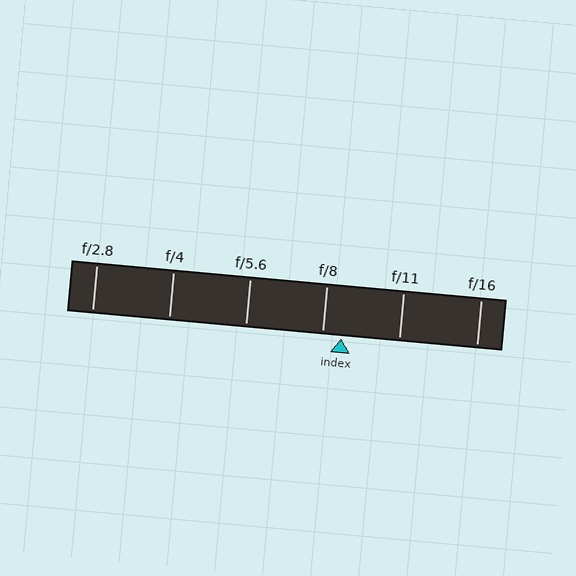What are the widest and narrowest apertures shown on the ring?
The widest aperture shown is f/2.8 and the narrowest is f/16.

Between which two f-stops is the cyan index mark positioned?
The index mark is between f/8 and f/11.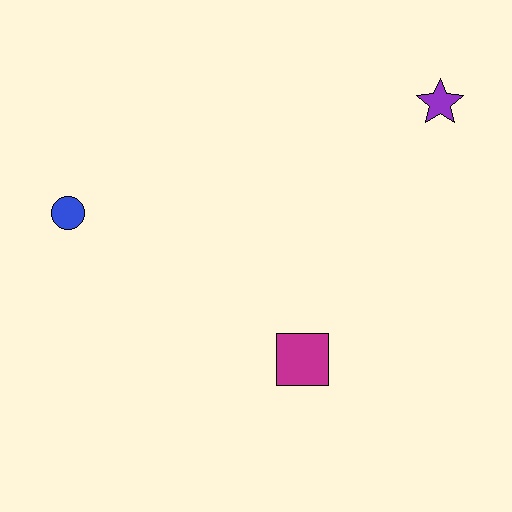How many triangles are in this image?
There are no triangles.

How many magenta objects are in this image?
There is 1 magenta object.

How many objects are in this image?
There are 3 objects.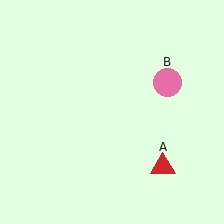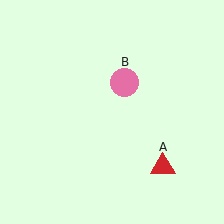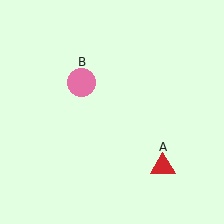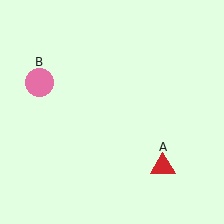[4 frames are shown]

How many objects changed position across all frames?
1 object changed position: pink circle (object B).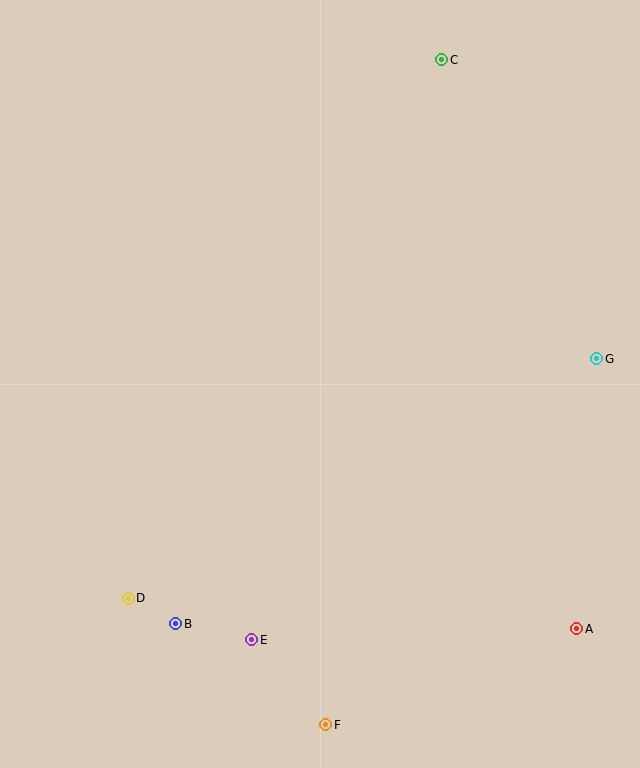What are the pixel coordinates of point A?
Point A is at (577, 629).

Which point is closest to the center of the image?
Point E at (252, 640) is closest to the center.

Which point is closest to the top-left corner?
Point C is closest to the top-left corner.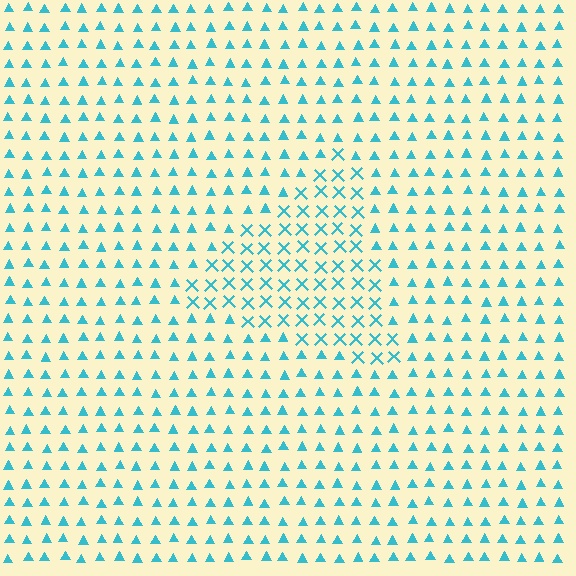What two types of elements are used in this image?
The image uses X marks inside the triangle region and triangles outside it.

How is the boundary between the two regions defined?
The boundary is defined by a change in element shape: X marks inside vs. triangles outside. All elements share the same color and spacing.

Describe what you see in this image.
The image is filled with small cyan elements arranged in a uniform grid. A triangle-shaped region contains X marks, while the surrounding area contains triangles. The boundary is defined purely by the change in element shape.